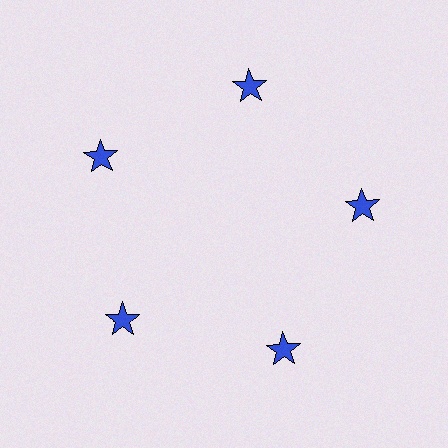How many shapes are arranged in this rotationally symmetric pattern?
There are 5 shapes, arranged in 5 groups of 1.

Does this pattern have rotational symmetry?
Yes, this pattern has 5-fold rotational symmetry. It looks the same after rotating 72 degrees around the center.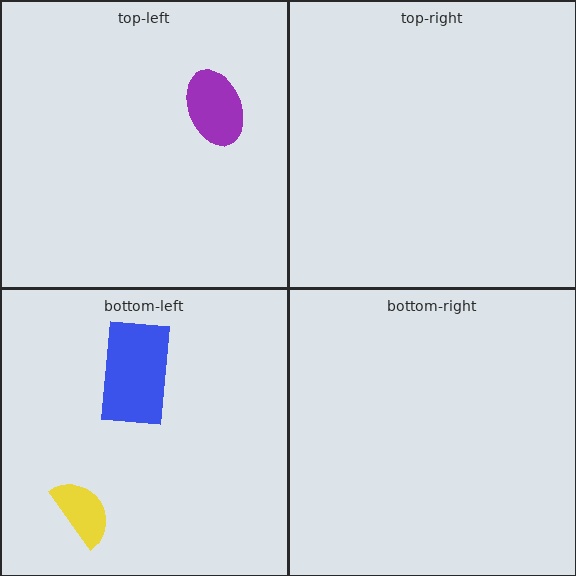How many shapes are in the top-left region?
1.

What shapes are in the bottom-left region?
The blue rectangle, the yellow semicircle.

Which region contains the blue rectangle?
The bottom-left region.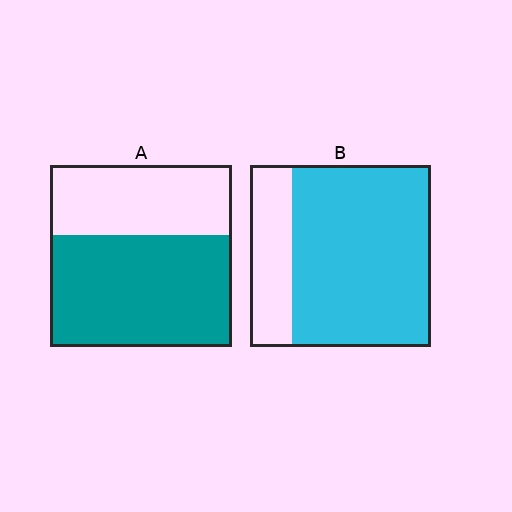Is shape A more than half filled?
Yes.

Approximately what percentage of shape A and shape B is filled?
A is approximately 60% and B is approximately 75%.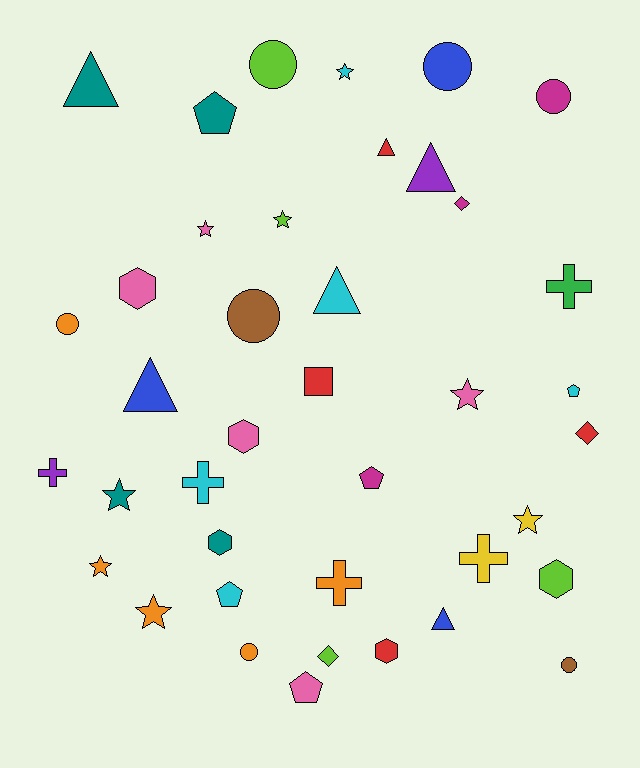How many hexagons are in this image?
There are 5 hexagons.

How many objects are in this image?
There are 40 objects.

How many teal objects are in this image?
There are 4 teal objects.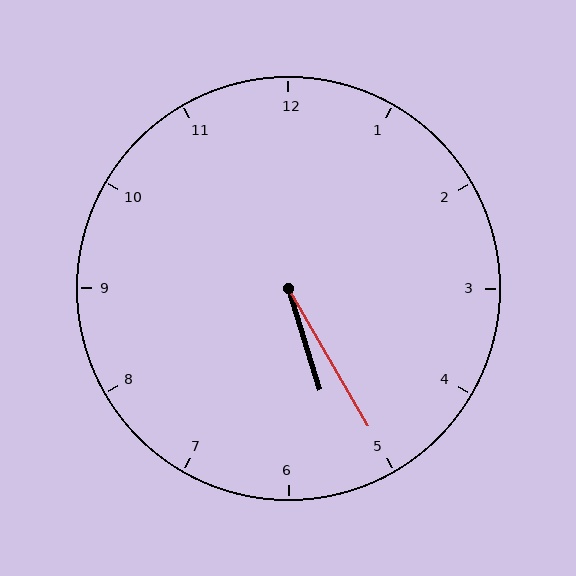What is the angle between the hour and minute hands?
Approximately 12 degrees.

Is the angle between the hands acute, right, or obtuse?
It is acute.